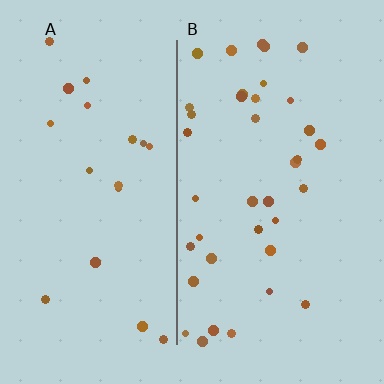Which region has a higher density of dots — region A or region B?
B (the right).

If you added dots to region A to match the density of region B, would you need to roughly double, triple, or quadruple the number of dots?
Approximately double.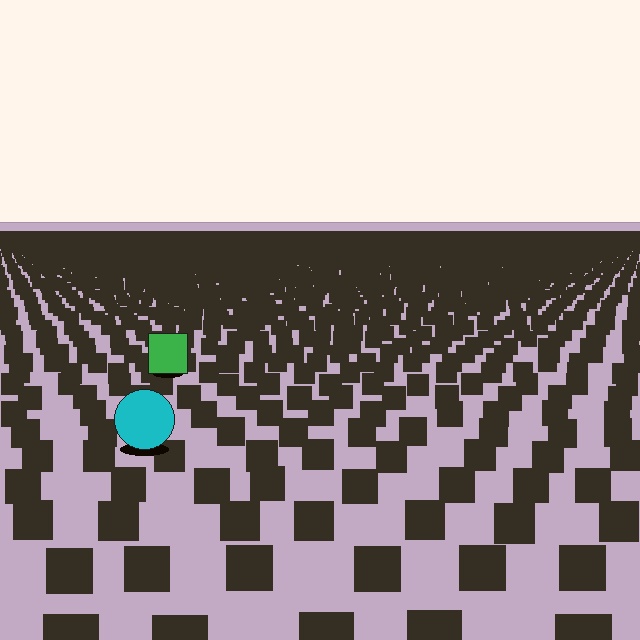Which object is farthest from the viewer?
The green square is farthest from the viewer. It appears smaller and the ground texture around it is denser.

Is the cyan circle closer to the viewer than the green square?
Yes. The cyan circle is closer — you can tell from the texture gradient: the ground texture is coarser near it.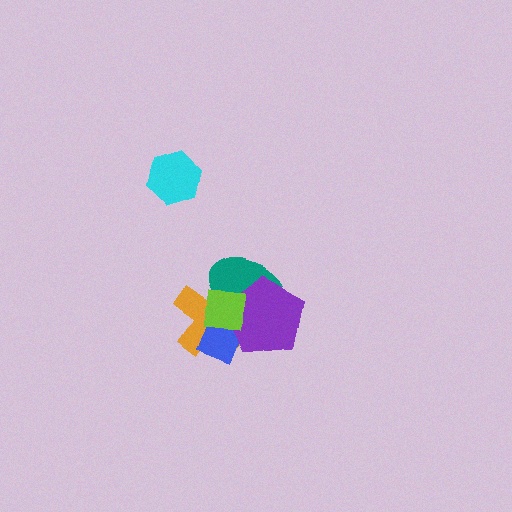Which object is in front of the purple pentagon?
The lime square is in front of the purple pentagon.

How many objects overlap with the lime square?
4 objects overlap with the lime square.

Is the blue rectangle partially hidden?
Yes, it is partially covered by another shape.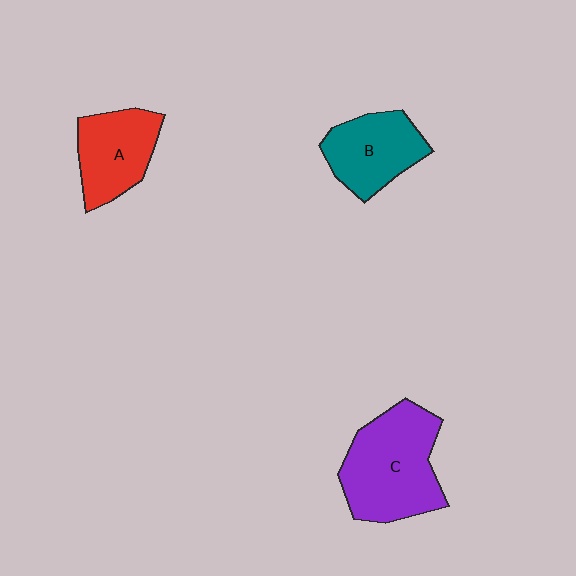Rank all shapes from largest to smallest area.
From largest to smallest: C (purple), B (teal), A (red).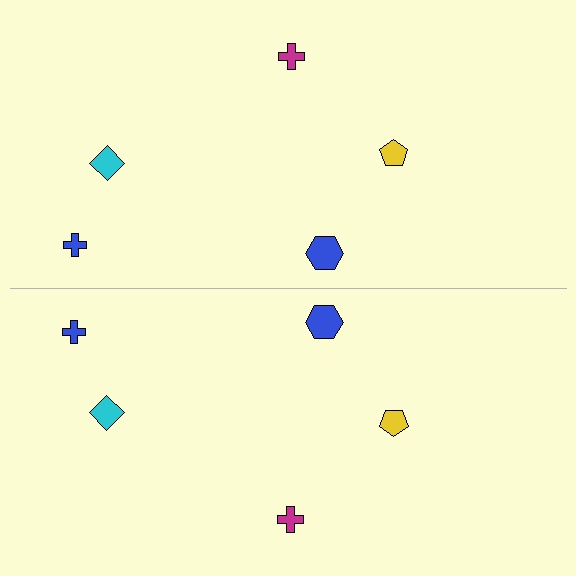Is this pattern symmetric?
Yes, this pattern has bilateral (reflection) symmetry.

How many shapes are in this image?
There are 10 shapes in this image.